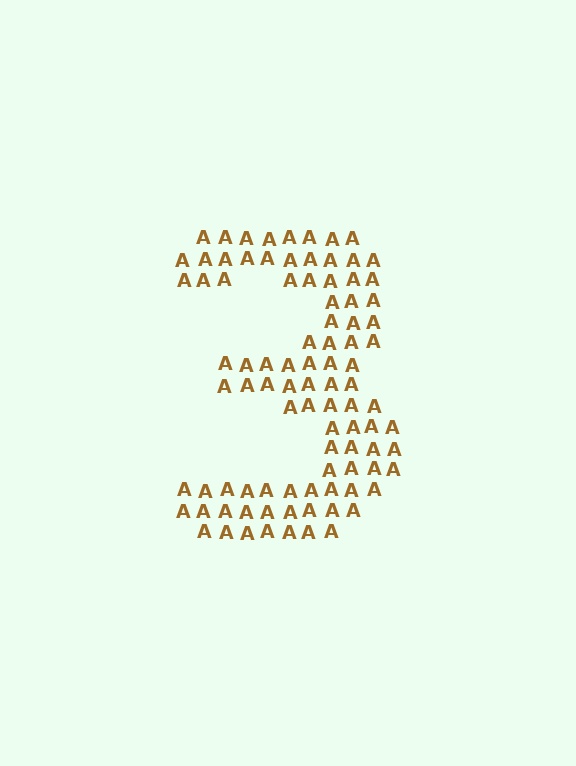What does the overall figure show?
The overall figure shows the digit 3.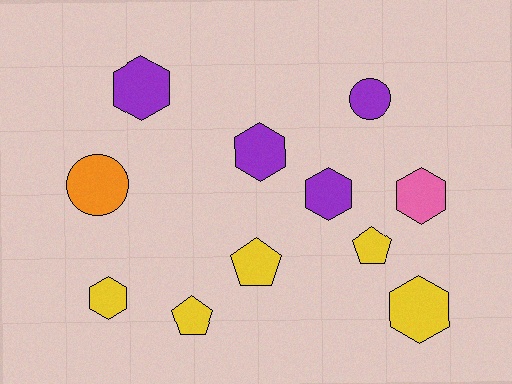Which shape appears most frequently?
Hexagon, with 6 objects.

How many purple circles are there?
There is 1 purple circle.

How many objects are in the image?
There are 11 objects.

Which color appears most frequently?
Yellow, with 5 objects.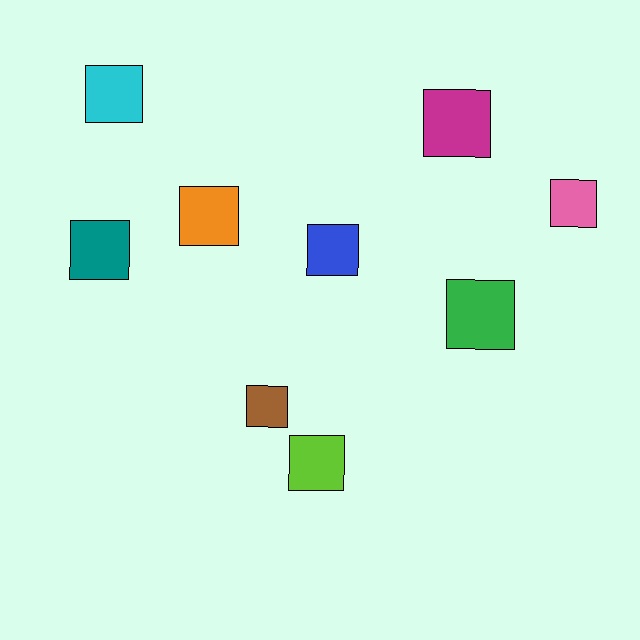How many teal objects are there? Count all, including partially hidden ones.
There is 1 teal object.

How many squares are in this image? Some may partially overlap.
There are 9 squares.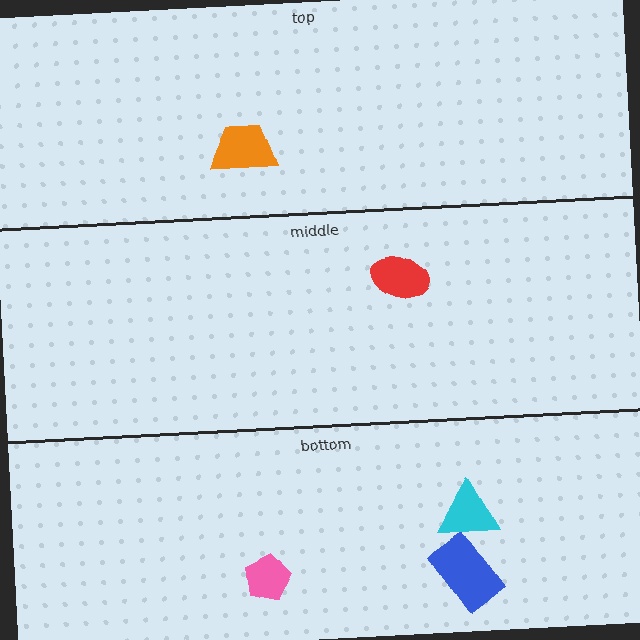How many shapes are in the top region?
1.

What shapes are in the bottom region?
The blue rectangle, the cyan triangle, the pink pentagon.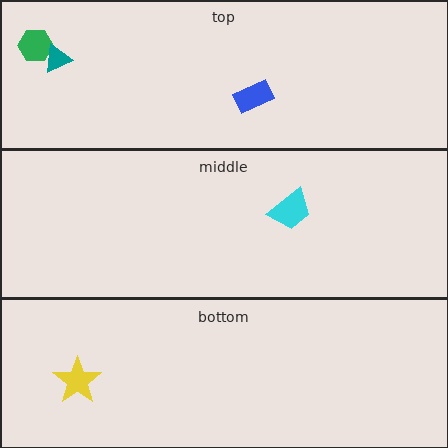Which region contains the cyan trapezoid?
The middle region.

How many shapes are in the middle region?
1.